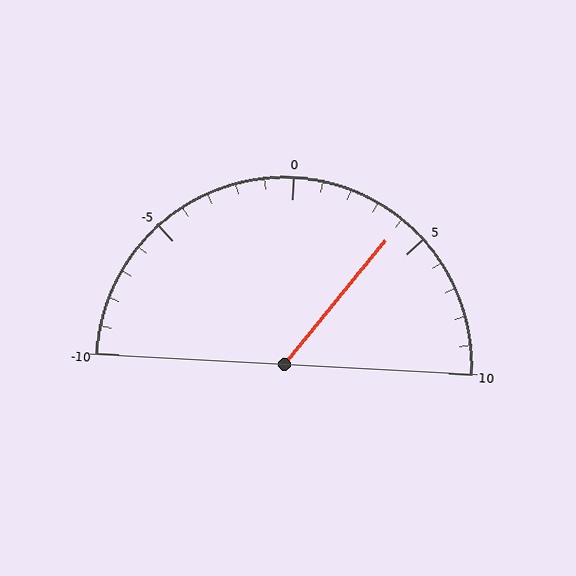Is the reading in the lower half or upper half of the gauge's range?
The reading is in the upper half of the range (-10 to 10).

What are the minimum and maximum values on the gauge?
The gauge ranges from -10 to 10.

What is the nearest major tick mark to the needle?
The nearest major tick mark is 5.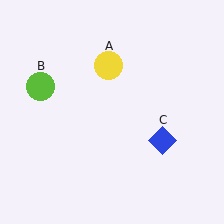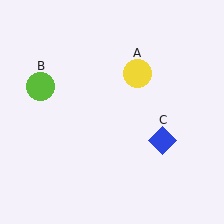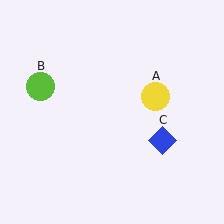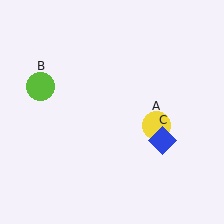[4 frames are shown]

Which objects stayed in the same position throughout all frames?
Lime circle (object B) and blue diamond (object C) remained stationary.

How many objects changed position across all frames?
1 object changed position: yellow circle (object A).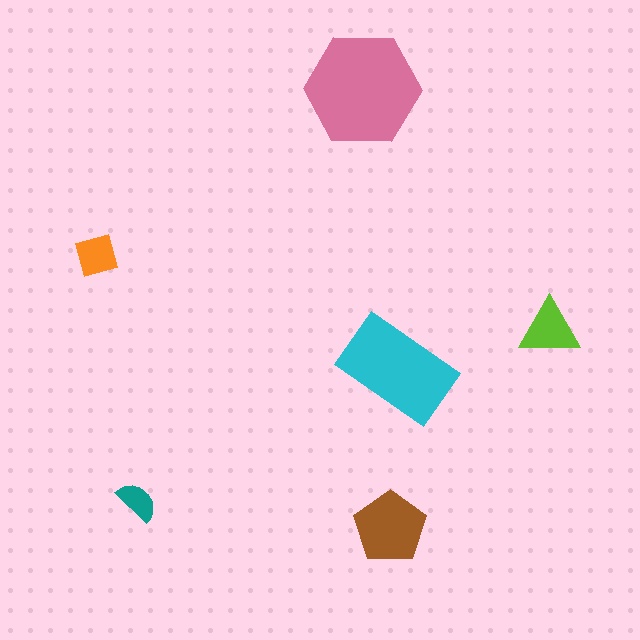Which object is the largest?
The pink hexagon.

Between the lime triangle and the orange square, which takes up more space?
The lime triangle.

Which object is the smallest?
The teal semicircle.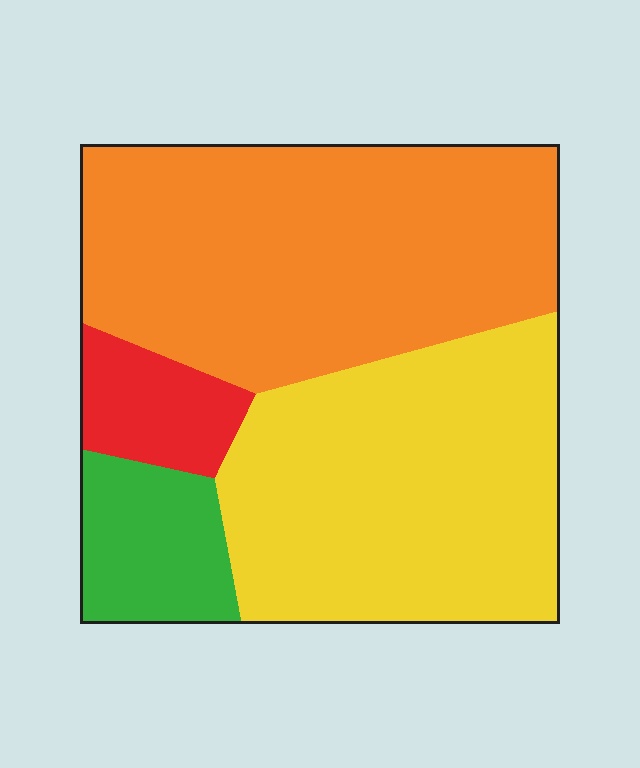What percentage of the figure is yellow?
Yellow takes up about three eighths (3/8) of the figure.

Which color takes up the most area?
Orange, at roughly 45%.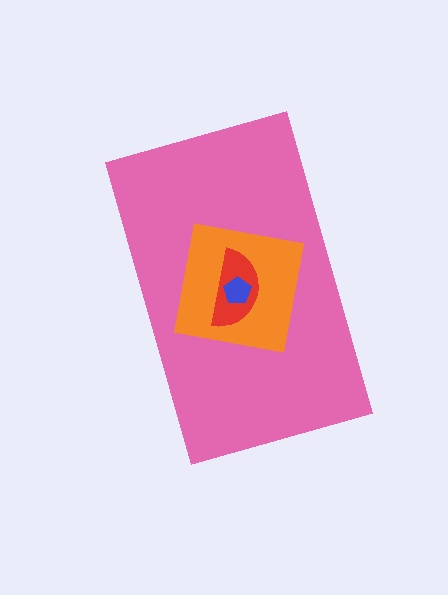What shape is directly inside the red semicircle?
The blue pentagon.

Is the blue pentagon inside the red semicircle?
Yes.